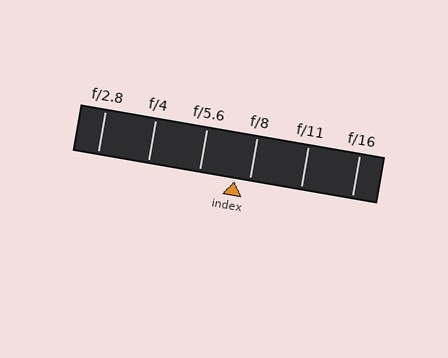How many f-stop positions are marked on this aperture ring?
There are 6 f-stop positions marked.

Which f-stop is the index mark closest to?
The index mark is closest to f/8.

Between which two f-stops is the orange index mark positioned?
The index mark is between f/5.6 and f/8.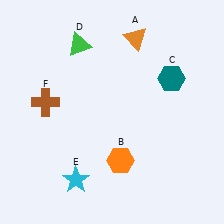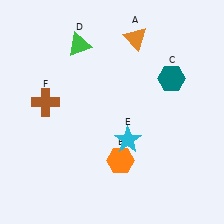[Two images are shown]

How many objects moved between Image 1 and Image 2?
1 object moved between the two images.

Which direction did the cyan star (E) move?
The cyan star (E) moved right.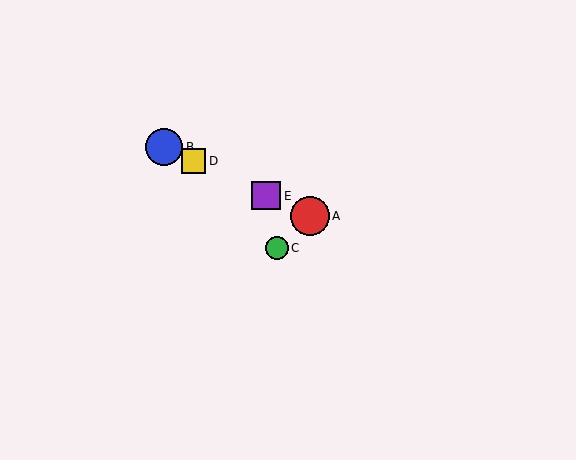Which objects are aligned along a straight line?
Objects A, B, D, E are aligned along a straight line.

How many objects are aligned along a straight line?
4 objects (A, B, D, E) are aligned along a straight line.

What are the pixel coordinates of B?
Object B is at (164, 147).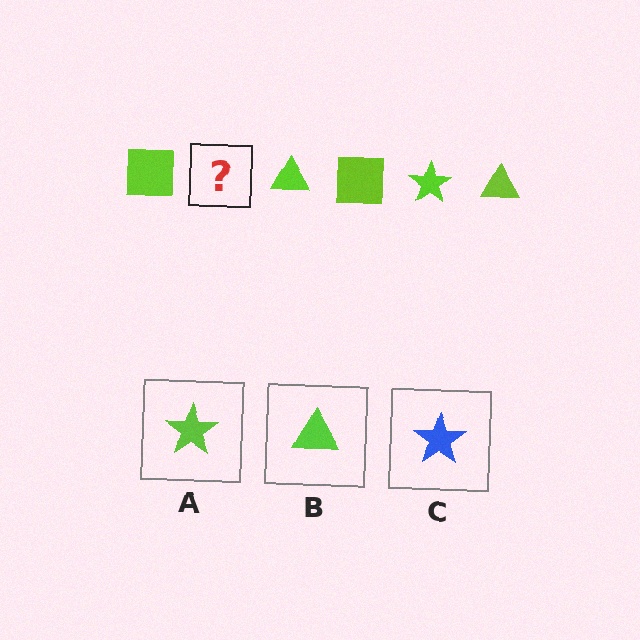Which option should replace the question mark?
Option A.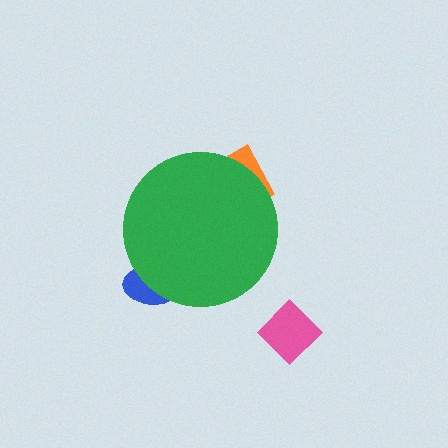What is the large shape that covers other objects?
A green circle.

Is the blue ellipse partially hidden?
Yes, the blue ellipse is partially hidden behind the green circle.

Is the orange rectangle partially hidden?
Yes, the orange rectangle is partially hidden behind the green circle.